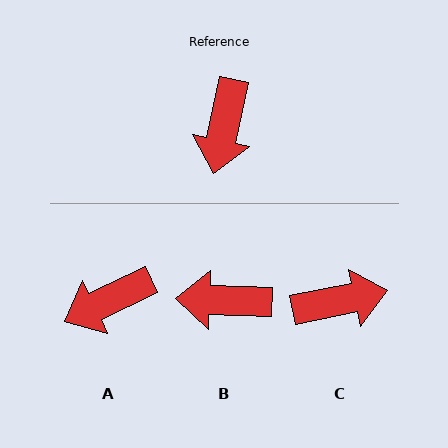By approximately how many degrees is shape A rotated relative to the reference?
Approximately 52 degrees clockwise.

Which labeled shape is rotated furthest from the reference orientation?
C, about 113 degrees away.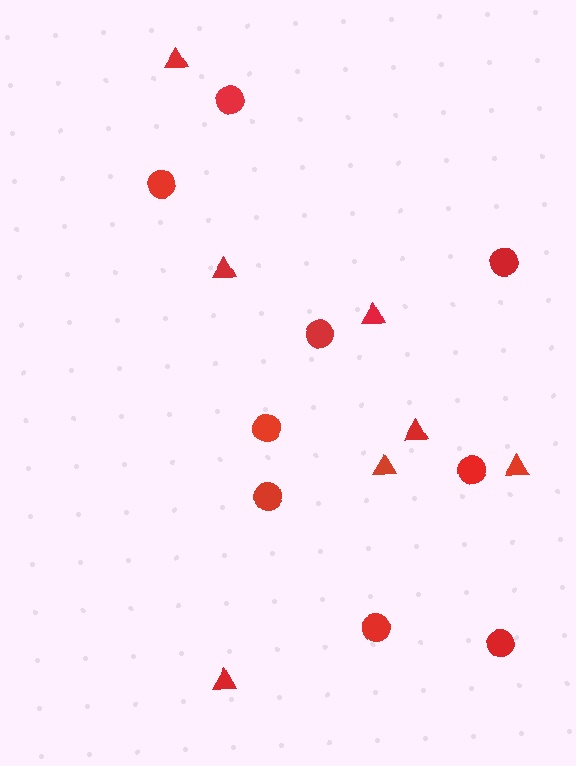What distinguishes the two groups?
There are 2 groups: one group of circles (9) and one group of triangles (7).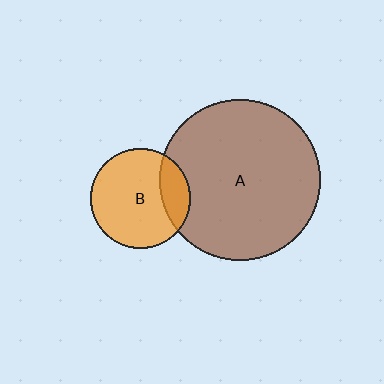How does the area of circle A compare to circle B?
Approximately 2.6 times.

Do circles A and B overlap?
Yes.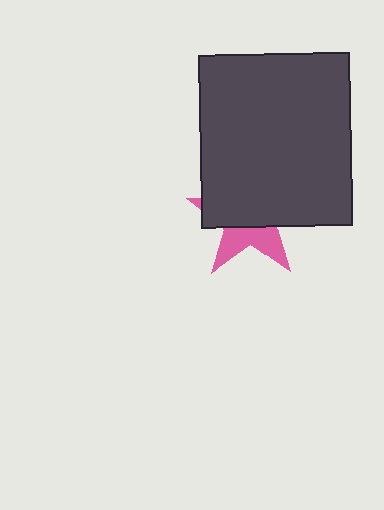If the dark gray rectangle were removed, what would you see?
You would see the complete pink star.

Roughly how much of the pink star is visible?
A small part of it is visible (roughly 36%).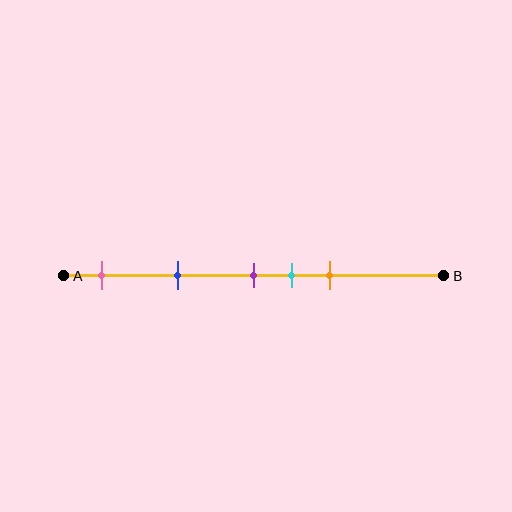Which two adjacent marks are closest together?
The purple and cyan marks are the closest adjacent pair.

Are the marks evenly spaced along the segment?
No, the marks are not evenly spaced.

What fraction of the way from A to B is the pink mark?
The pink mark is approximately 10% (0.1) of the way from A to B.